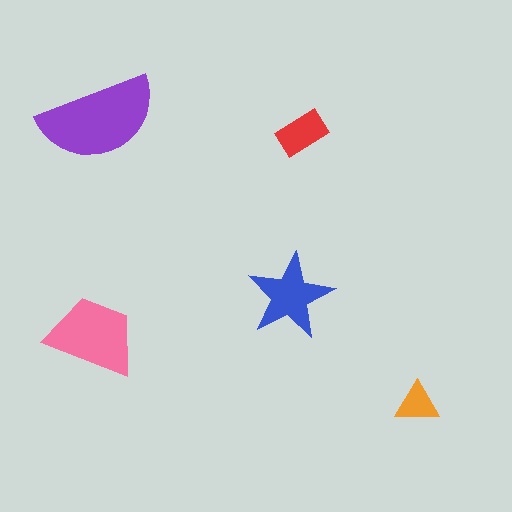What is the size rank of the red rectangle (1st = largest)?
4th.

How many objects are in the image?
There are 5 objects in the image.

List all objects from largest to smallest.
The purple semicircle, the pink trapezoid, the blue star, the red rectangle, the orange triangle.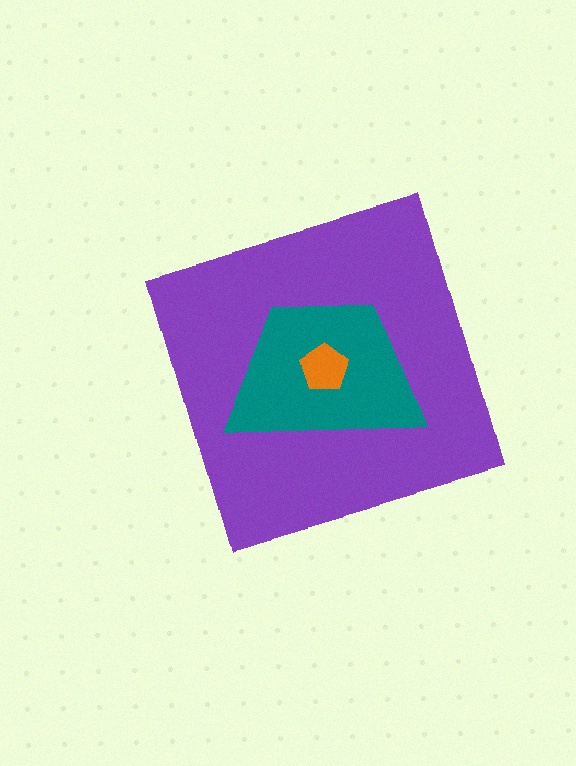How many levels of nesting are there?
3.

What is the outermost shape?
The purple diamond.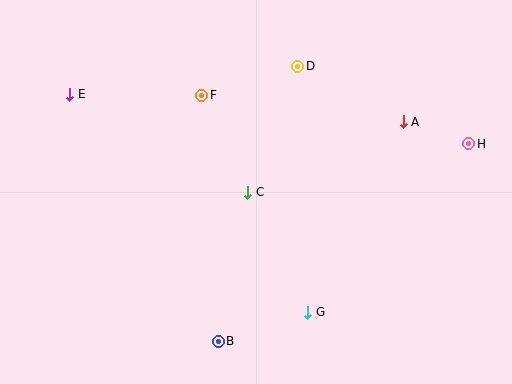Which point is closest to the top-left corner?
Point E is closest to the top-left corner.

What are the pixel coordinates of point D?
Point D is at (298, 66).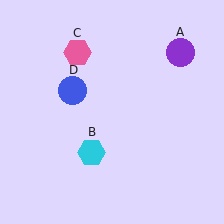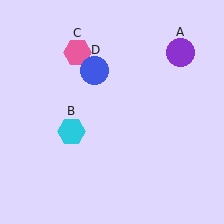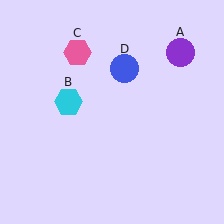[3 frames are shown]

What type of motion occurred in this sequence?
The cyan hexagon (object B), blue circle (object D) rotated clockwise around the center of the scene.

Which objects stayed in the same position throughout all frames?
Purple circle (object A) and pink hexagon (object C) remained stationary.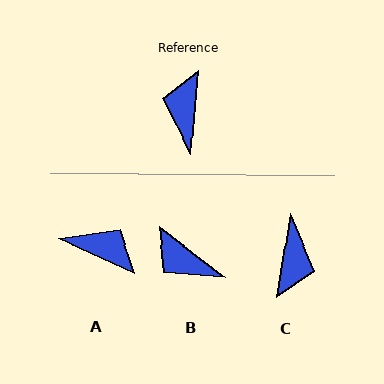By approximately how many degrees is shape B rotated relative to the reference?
Approximately 58 degrees counter-clockwise.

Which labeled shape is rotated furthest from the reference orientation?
C, about 176 degrees away.